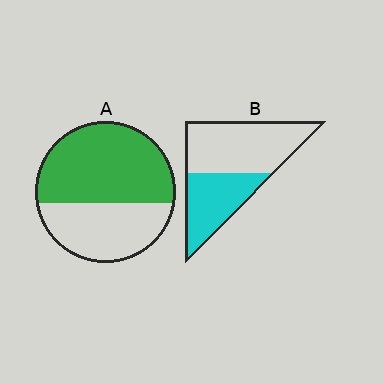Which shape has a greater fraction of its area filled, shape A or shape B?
Shape A.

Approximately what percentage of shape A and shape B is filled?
A is approximately 60% and B is approximately 40%.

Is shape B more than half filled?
No.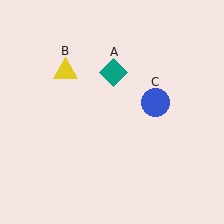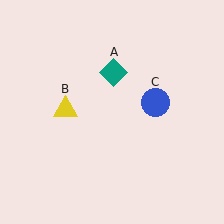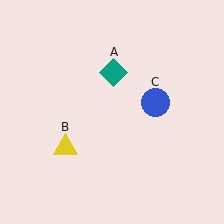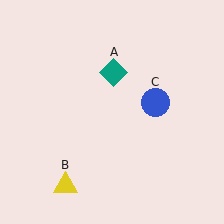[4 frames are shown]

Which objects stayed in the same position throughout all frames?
Teal diamond (object A) and blue circle (object C) remained stationary.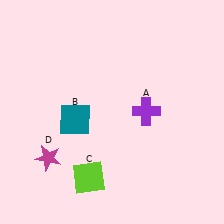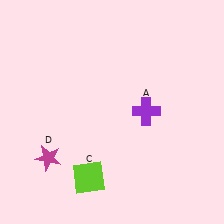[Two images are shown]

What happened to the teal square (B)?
The teal square (B) was removed in Image 2. It was in the bottom-left area of Image 1.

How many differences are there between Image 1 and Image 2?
There is 1 difference between the two images.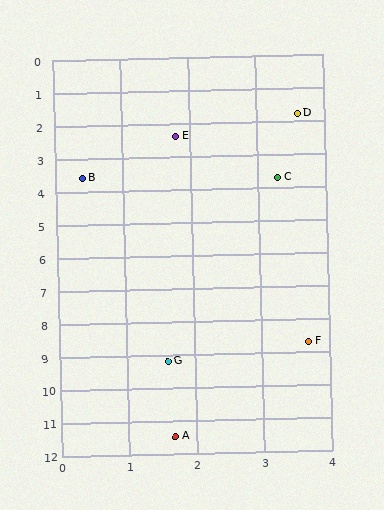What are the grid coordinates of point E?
Point E is at approximately (1.8, 2.4).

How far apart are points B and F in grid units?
Points B and F are about 6.1 grid units apart.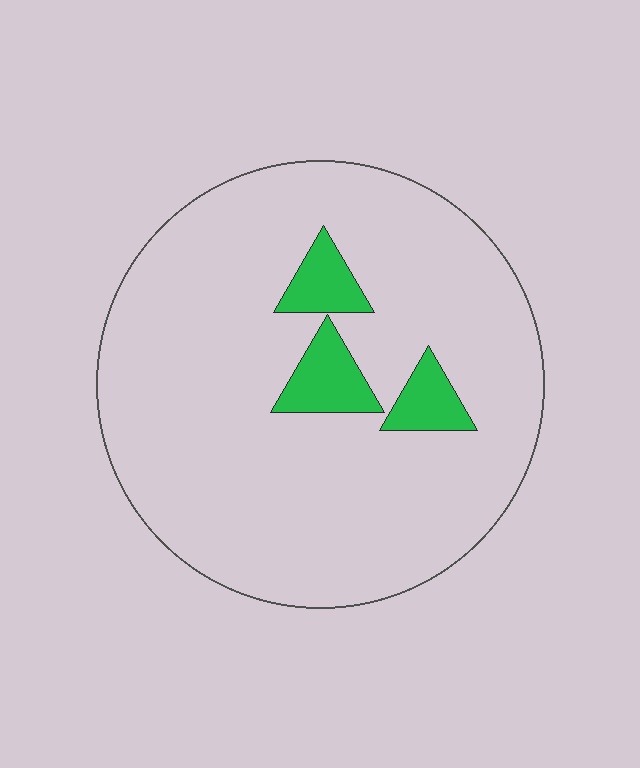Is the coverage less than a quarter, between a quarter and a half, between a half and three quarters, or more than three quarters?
Less than a quarter.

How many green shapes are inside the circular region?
3.